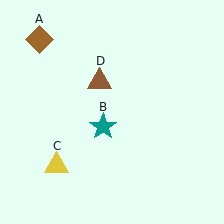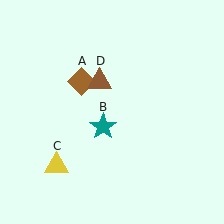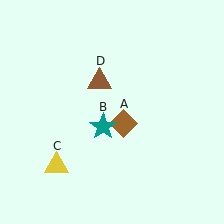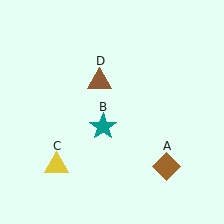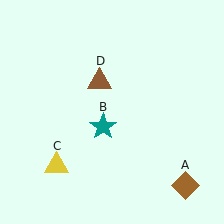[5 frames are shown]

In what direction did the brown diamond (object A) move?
The brown diamond (object A) moved down and to the right.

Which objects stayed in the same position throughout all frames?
Teal star (object B) and yellow triangle (object C) and brown triangle (object D) remained stationary.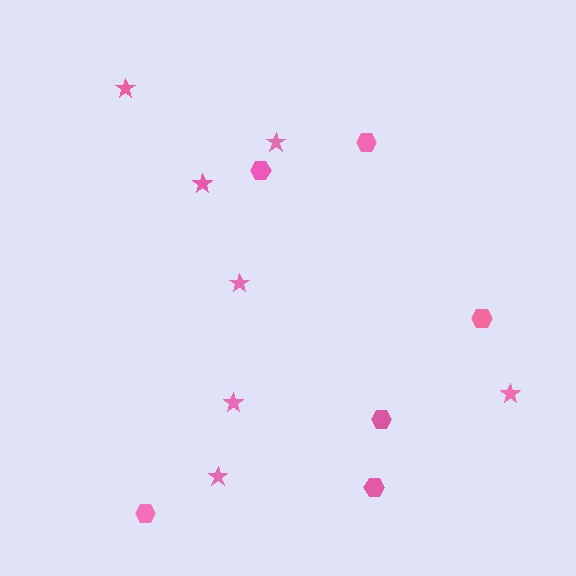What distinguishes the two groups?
There are 2 groups: one group of hexagons (6) and one group of stars (7).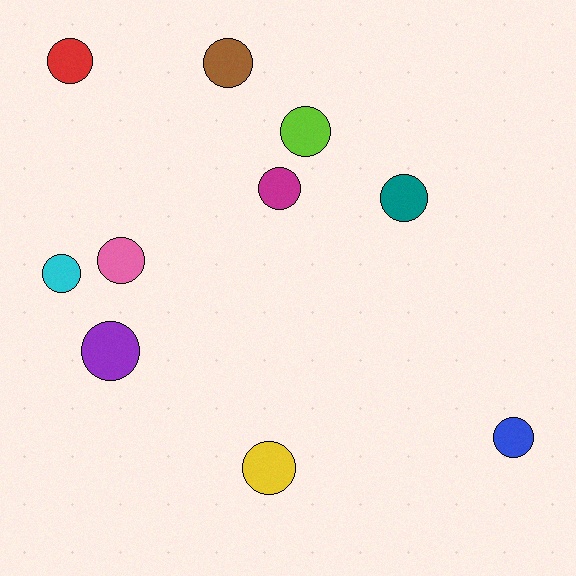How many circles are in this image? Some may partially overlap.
There are 10 circles.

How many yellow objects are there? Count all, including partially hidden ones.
There is 1 yellow object.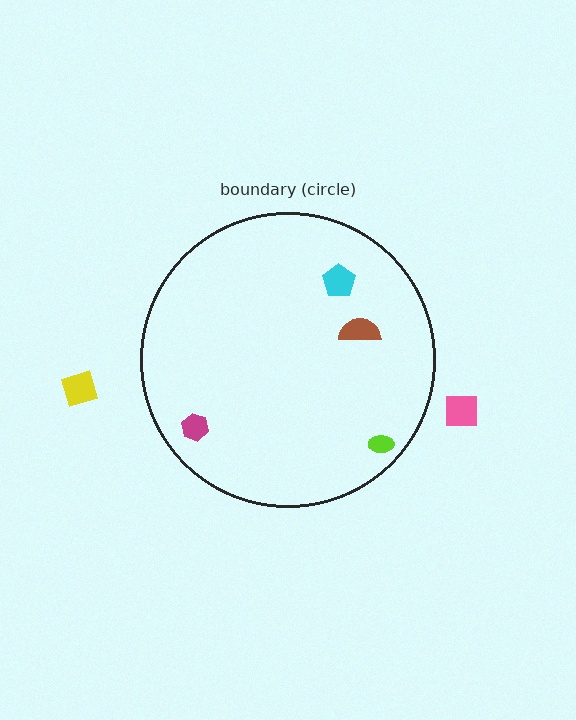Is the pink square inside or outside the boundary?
Outside.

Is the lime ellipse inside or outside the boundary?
Inside.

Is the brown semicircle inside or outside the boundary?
Inside.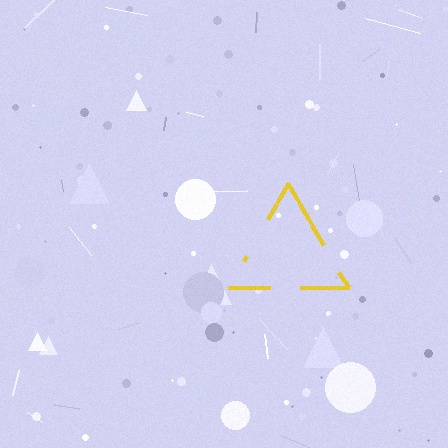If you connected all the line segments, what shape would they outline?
They would outline a triangle.